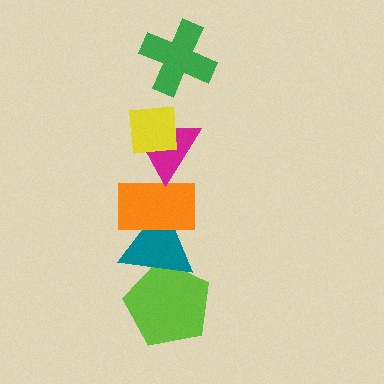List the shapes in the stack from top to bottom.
From top to bottom: the green cross, the yellow square, the magenta triangle, the orange rectangle, the teal triangle, the lime pentagon.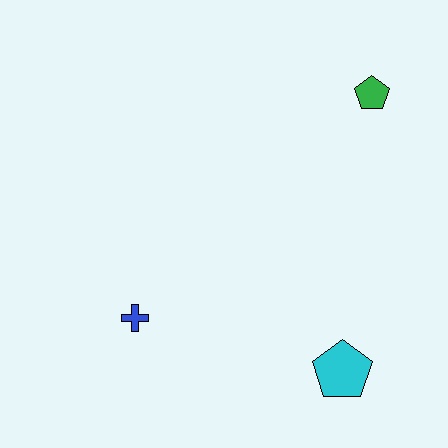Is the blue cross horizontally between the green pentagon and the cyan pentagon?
No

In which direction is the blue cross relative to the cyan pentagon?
The blue cross is to the left of the cyan pentagon.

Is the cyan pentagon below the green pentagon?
Yes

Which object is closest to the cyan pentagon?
The blue cross is closest to the cyan pentagon.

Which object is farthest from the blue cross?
The green pentagon is farthest from the blue cross.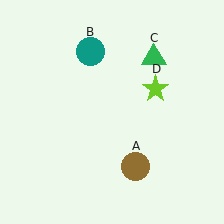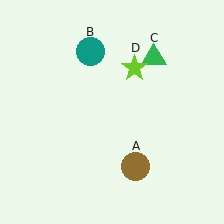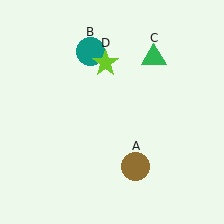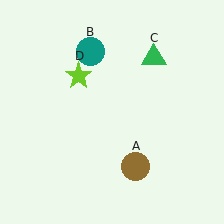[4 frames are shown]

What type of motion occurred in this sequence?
The lime star (object D) rotated counterclockwise around the center of the scene.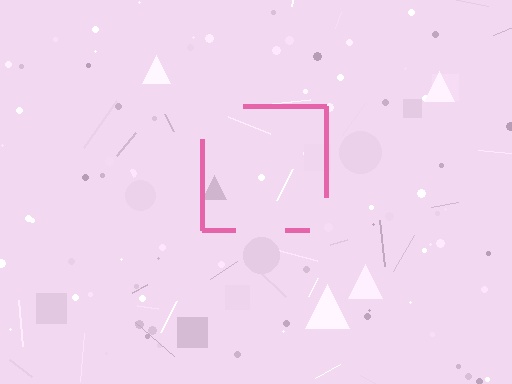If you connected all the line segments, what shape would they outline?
They would outline a square.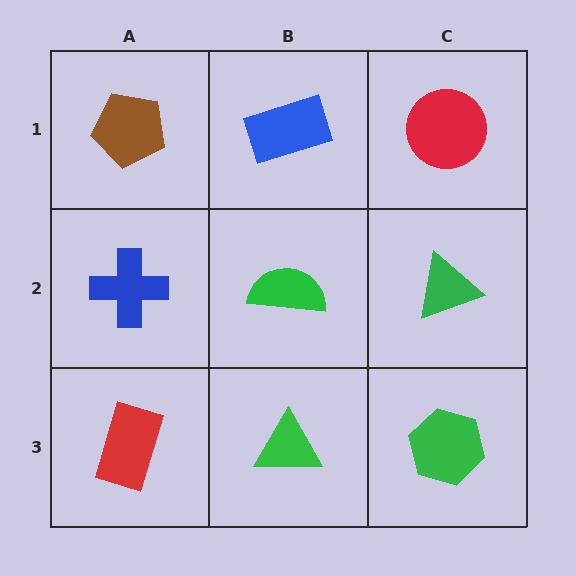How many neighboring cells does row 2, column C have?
3.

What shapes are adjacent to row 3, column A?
A blue cross (row 2, column A), a green triangle (row 3, column B).